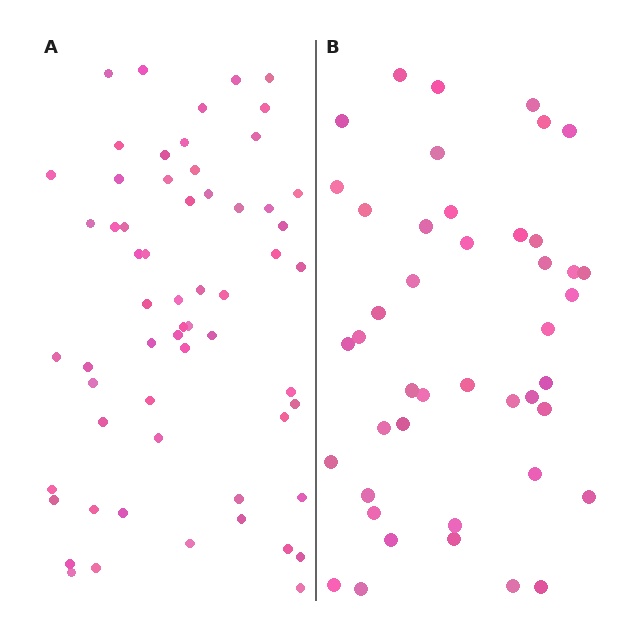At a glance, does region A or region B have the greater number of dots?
Region A (the left region) has more dots.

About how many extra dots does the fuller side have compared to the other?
Region A has approximately 15 more dots than region B.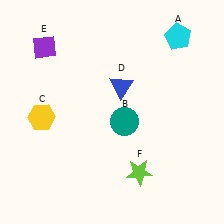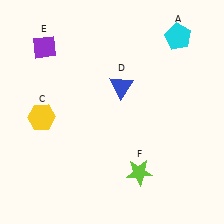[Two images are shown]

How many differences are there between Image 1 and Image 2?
There is 1 difference between the two images.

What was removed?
The teal circle (B) was removed in Image 2.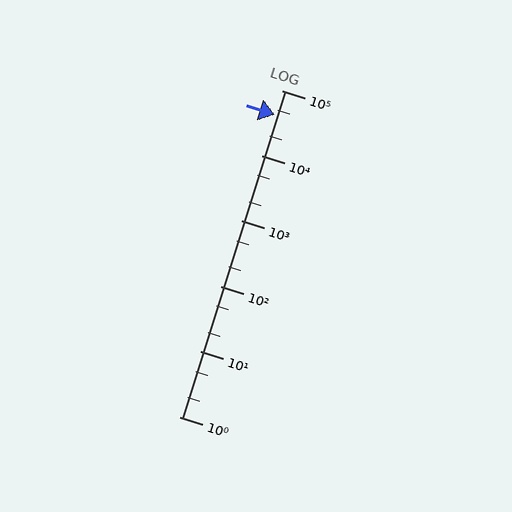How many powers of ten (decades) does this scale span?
The scale spans 5 decades, from 1 to 100000.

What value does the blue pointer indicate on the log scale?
The pointer indicates approximately 43000.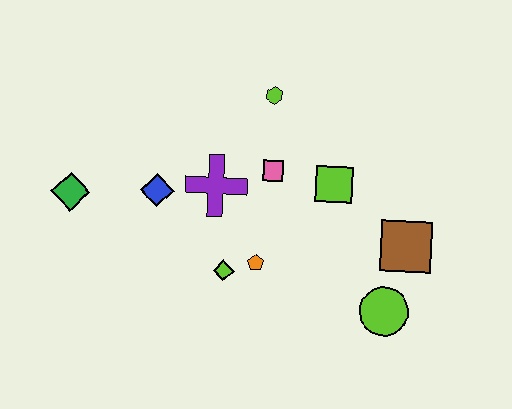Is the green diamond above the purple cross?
No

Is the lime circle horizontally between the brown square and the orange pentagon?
Yes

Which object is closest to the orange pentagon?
The lime diamond is closest to the orange pentagon.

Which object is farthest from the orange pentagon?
The green diamond is farthest from the orange pentagon.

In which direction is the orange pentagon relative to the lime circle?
The orange pentagon is to the left of the lime circle.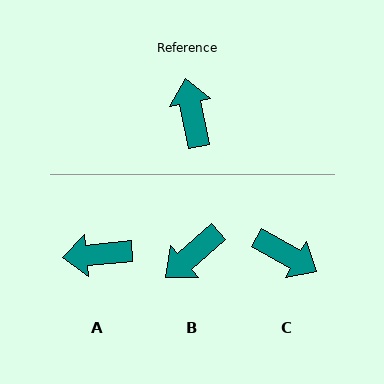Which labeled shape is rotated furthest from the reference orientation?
C, about 131 degrees away.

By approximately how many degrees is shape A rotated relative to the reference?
Approximately 84 degrees counter-clockwise.